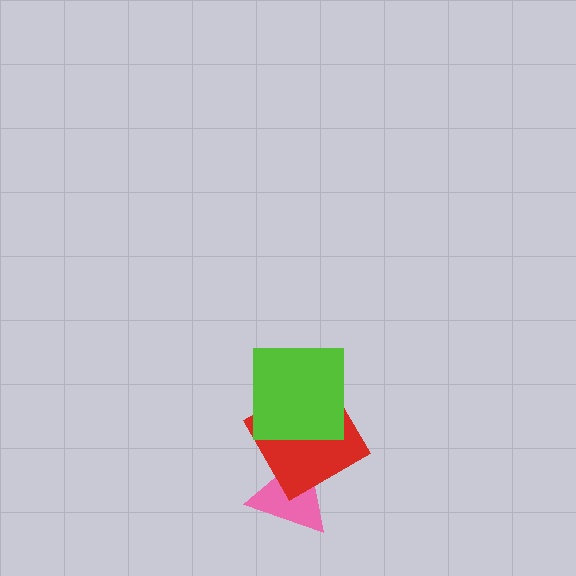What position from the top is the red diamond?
The red diamond is 2nd from the top.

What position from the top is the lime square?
The lime square is 1st from the top.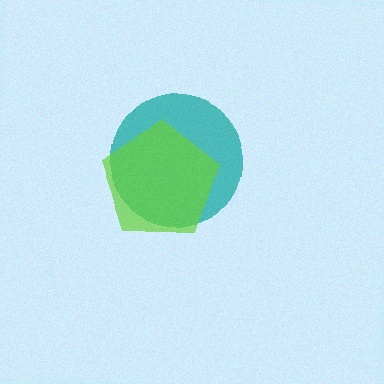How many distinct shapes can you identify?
There are 2 distinct shapes: a teal circle, a lime pentagon.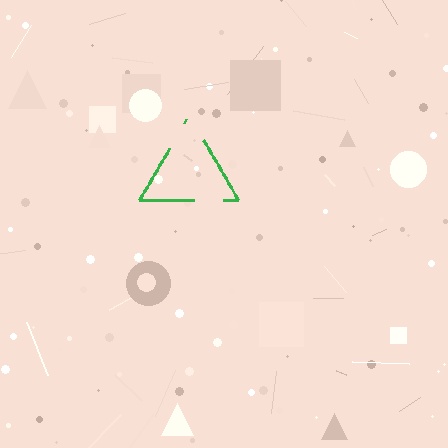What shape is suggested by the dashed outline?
The dashed outline suggests a triangle.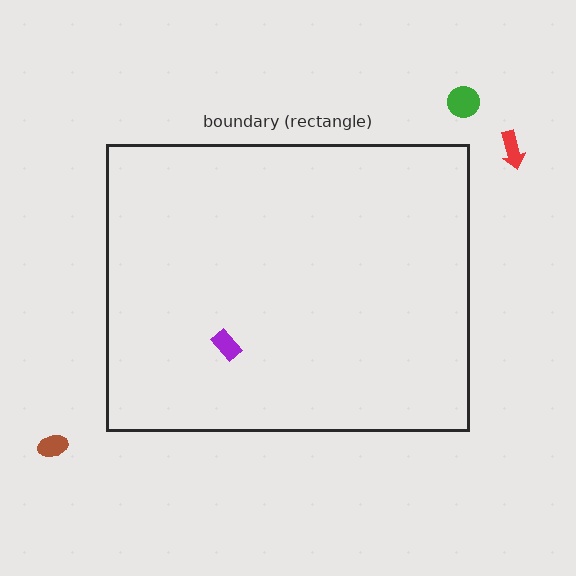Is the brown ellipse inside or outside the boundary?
Outside.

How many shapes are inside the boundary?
1 inside, 3 outside.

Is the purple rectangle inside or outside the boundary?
Inside.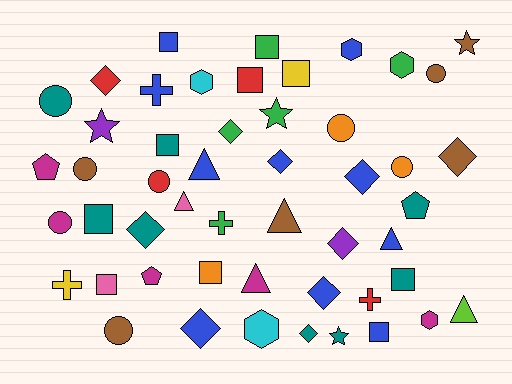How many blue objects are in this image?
There are 10 blue objects.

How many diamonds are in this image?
There are 10 diamonds.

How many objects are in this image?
There are 50 objects.